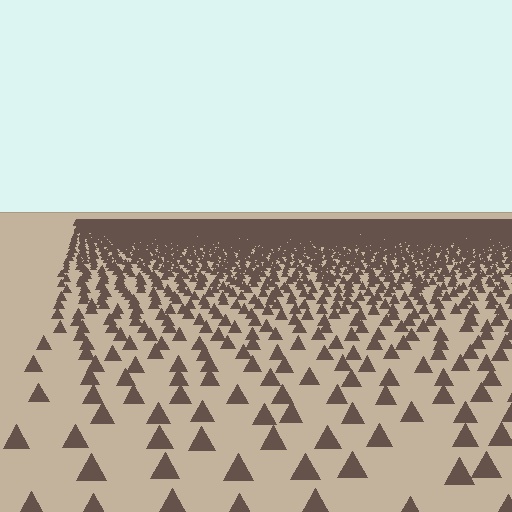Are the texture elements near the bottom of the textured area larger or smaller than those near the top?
Larger. Near the bottom, elements are closer to the viewer and appear at a bigger on-screen size.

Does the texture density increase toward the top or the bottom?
Density increases toward the top.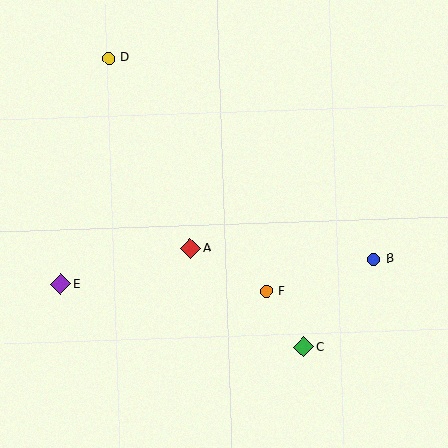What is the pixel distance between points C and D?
The distance between C and D is 349 pixels.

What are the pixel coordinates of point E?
Point E is at (61, 284).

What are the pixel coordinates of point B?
Point B is at (374, 259).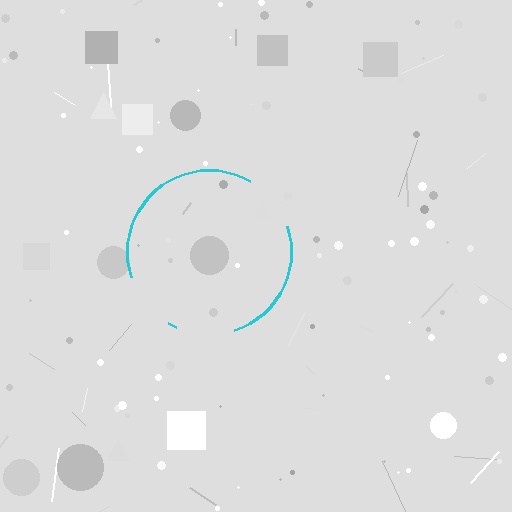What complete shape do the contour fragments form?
The contour fragments form a circle.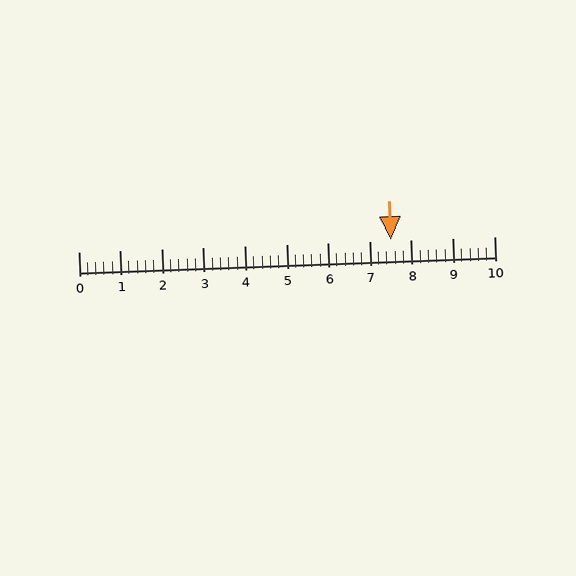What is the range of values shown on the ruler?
The ruler shows values from 0 to 10.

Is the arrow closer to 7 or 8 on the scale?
The arrow is closer to 8.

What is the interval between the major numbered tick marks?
The major tick marks are spaced 1 units apart.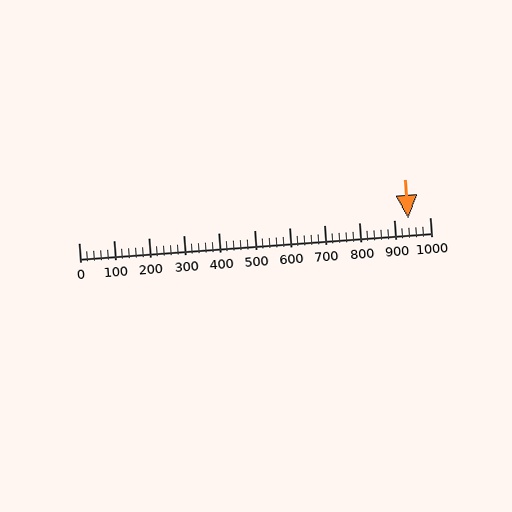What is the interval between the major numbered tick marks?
The major tick marks are spaced 100 units apart.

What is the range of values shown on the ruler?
The ruler shows values from 0 to 1000.